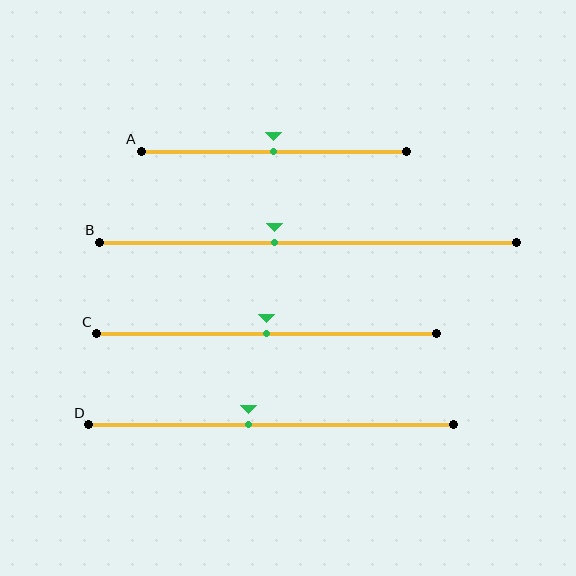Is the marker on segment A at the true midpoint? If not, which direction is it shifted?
Yes, the marker on segment A is at the true midpoint.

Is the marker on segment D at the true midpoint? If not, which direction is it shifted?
No, the marker on segment D is shifted to the left by about 6% of the segment length.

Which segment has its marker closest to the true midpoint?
Segment A has its marker closest to the true midpoint.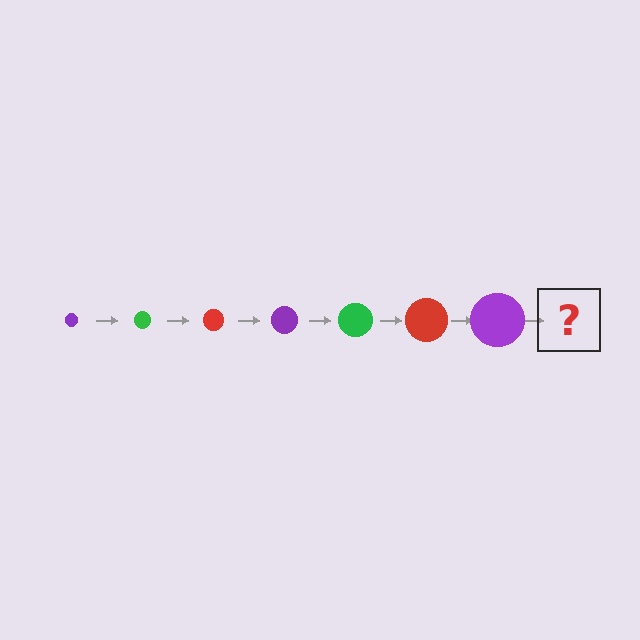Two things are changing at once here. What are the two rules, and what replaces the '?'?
The two rules are that the circle grows larger each step and the color cycles through purple, green, and red. The '?' should be a green circle, larger than the previous one.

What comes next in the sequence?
The next element should be a green circle, larger than the previous one.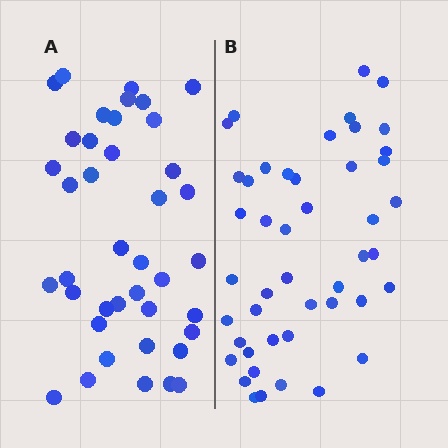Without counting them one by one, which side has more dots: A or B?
Region B (the right region) has more dots.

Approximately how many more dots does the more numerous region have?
Region B has about 6 more dots than region A.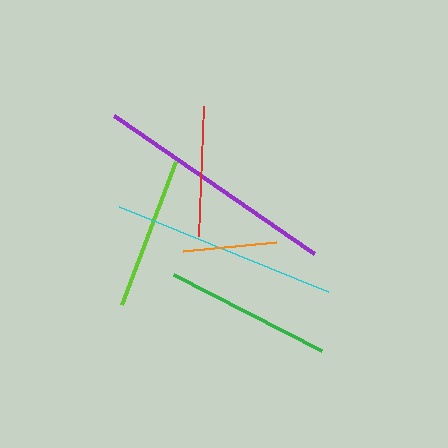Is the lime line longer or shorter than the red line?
The lime line is longer than the red line.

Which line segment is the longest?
The purple line is the longest at approximately 242 pixels.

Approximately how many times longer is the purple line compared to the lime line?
The purple line is approximately 1.6 times the length of the lime line.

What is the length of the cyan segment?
The cyan segment is approximately 226 pixels long.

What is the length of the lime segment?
The lime segment is approximately 153 pixels long.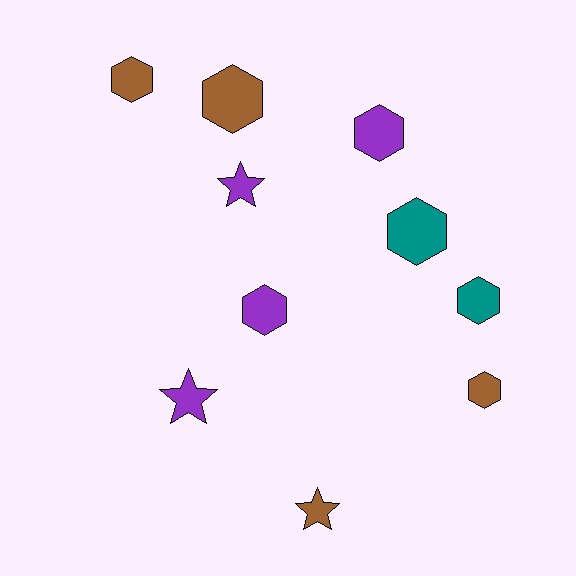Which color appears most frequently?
Brown, with 4 objects.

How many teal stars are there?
There are no teal stars.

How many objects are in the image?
There are 10 objects.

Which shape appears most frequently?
Hexagon, with 7 objects.